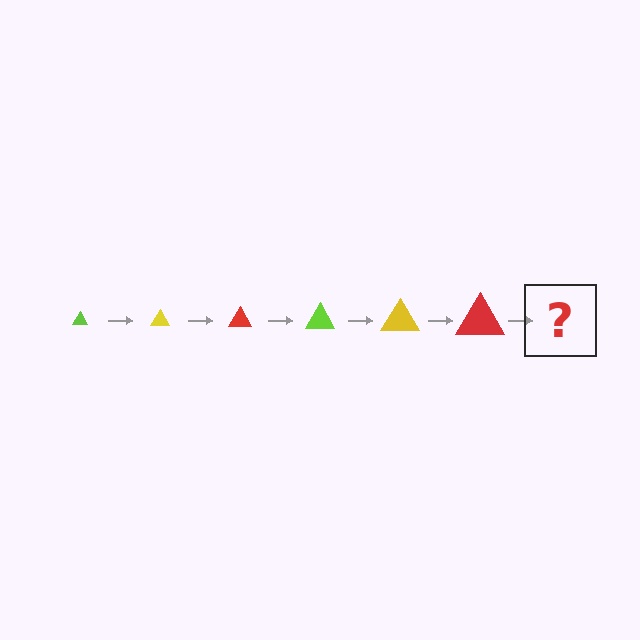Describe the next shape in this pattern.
It should be a lime triangle, larger than the previous one.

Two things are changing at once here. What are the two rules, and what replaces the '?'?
The two rules are that the triangle grows larger each step and the color cycles through lime, yellow, and red. The '?' should be a lime triangle, larger than the previous one.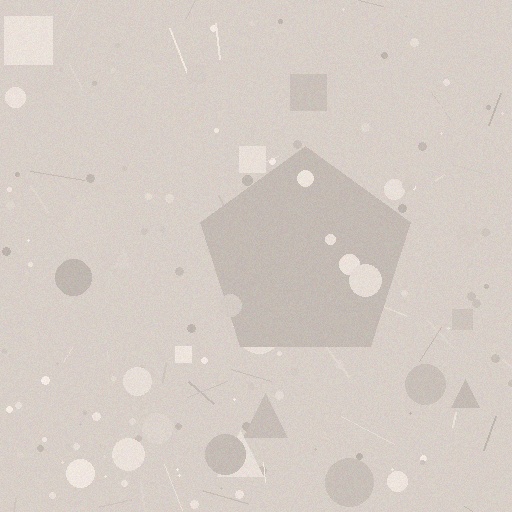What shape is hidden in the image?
A pentagon is hidden in the image.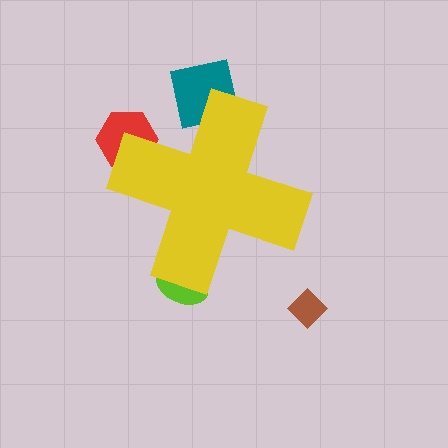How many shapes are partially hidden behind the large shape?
3 shapes are partially hidden.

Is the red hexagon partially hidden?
Yes, the red hexagon is partially hidden behind the yellow cross.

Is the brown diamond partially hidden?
No, the brown diamond is fully visible.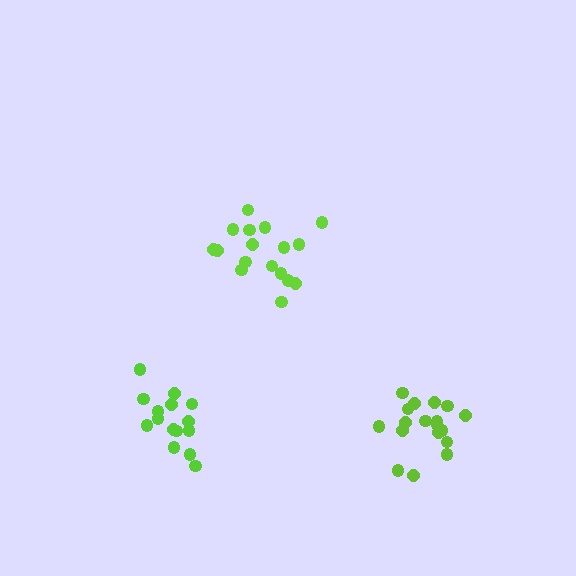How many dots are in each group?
Group 1: 15 dots, Group 2: 17 dots, Group 3: 18 dots (50 total).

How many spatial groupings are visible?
There are 3 spatial groupings.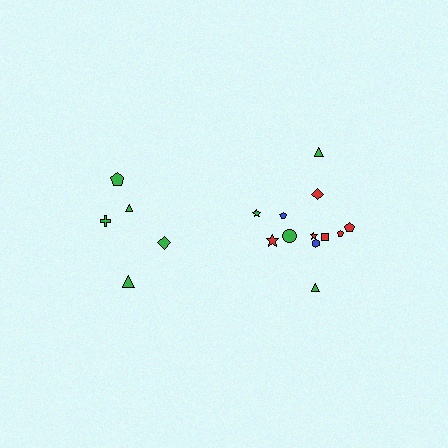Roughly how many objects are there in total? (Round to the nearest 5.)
Roughly 15 objects in total.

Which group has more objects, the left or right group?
The right group.